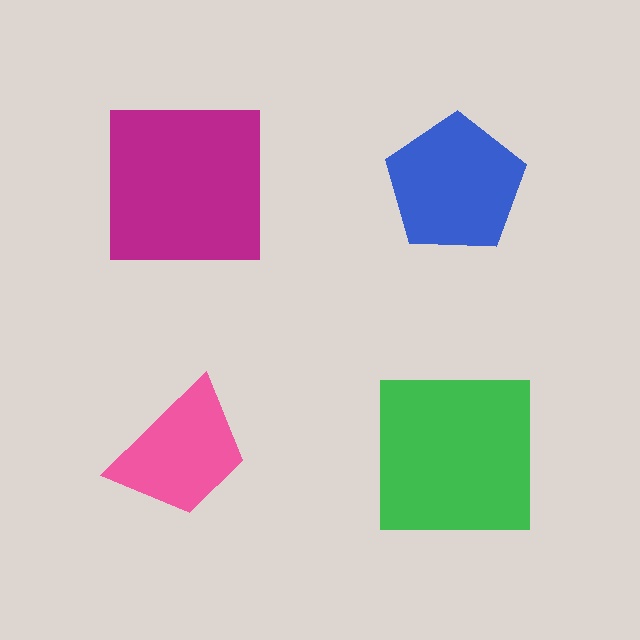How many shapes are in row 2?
2 shapes.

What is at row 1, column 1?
A magenta square.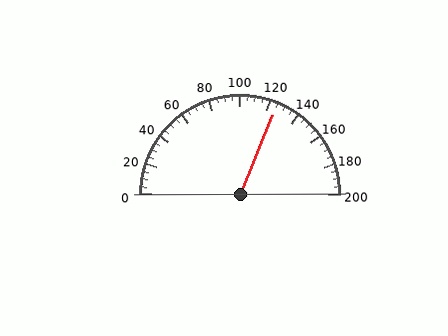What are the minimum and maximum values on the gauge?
The gauge ranges from 0 to 200.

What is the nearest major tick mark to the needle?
The nearest major tick mark is 120.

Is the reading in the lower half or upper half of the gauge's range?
The reading is in the upper half of the range (0 to 200).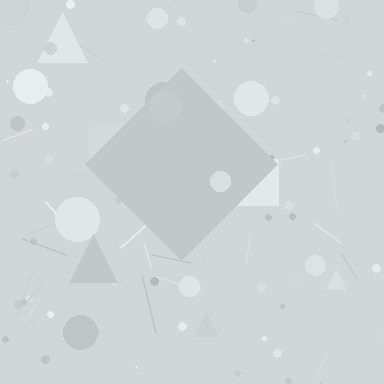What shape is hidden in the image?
A diamond is hidden in the image.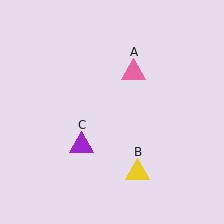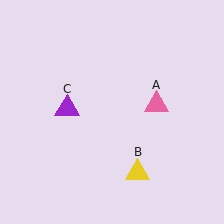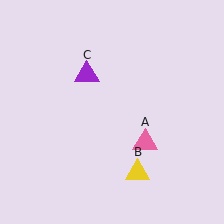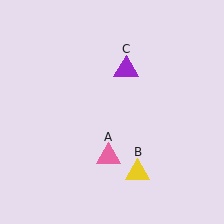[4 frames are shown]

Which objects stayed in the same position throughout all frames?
Yellow triangle (object B) remained stationary.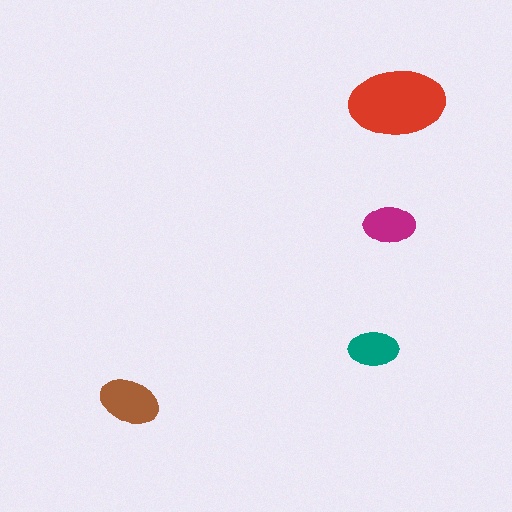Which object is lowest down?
The brown ellipse is bottommost.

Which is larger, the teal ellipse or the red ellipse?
The red one.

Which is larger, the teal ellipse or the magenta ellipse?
The magenta one.